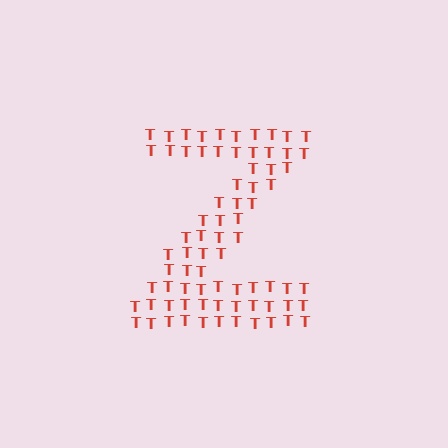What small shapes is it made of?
It is made of small letter T's.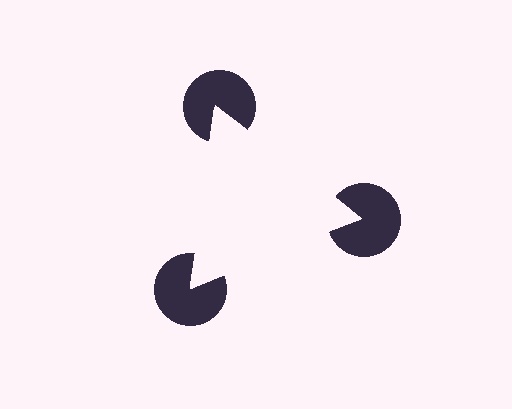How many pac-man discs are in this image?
There are 3 — one at each vertex of the illusory triangle.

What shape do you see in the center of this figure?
An illusory triangle — its edges are inferred from the aligned wedge cuts in the pac-man discs, not physically drawn.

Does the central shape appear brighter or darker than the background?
It typically appears slightly brighter than the background, even though no actual brightness change is drawn.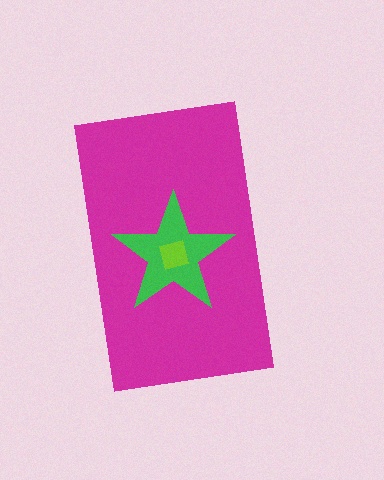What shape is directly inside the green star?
The lime square.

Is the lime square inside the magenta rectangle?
Yes.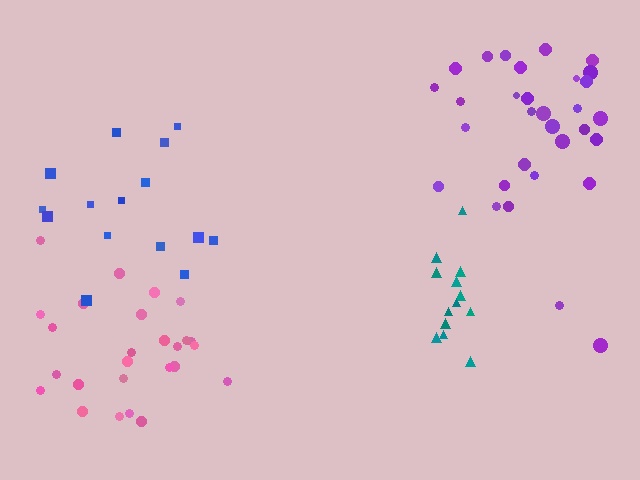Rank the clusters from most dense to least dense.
teal, pink, purple, blue.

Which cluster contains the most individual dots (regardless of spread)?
Purple (31).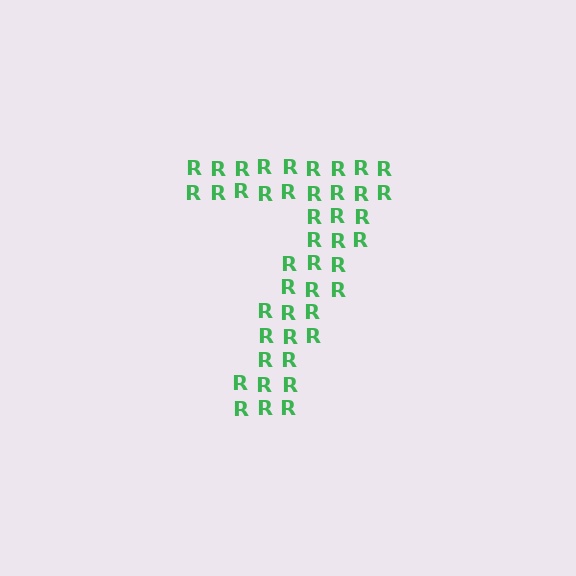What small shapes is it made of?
It is made of small letter R's.